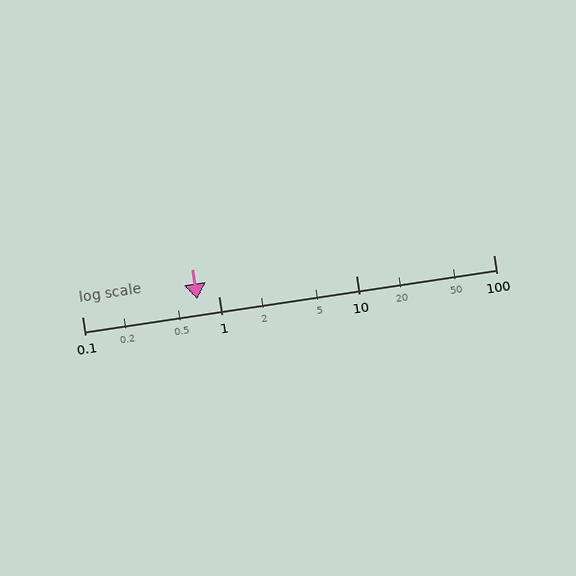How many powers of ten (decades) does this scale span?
The scale spans 3 decades, from 0.1 to 100.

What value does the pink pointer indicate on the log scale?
The pointer indicates approximately 0.69.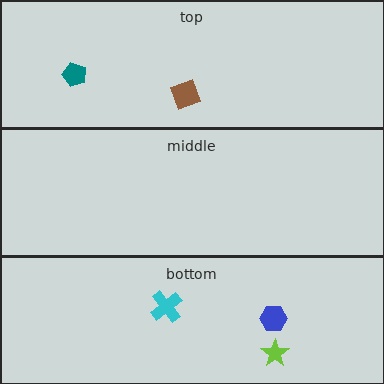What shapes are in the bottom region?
The blue hexagon, the cyan cross, the lime star.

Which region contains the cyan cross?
The bottom region.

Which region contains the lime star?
The bottom region.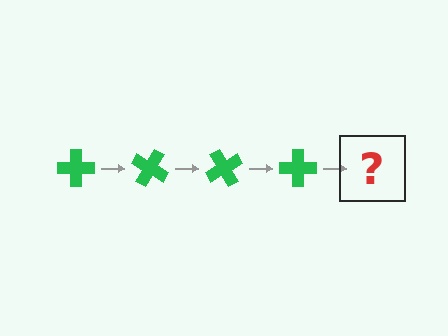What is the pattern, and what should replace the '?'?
The pattern is that the cross rotates 30 degrees each step. The '?' should be a green cross rotated 120 degrees.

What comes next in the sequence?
The next element should be a green cross rotated 120 degrees.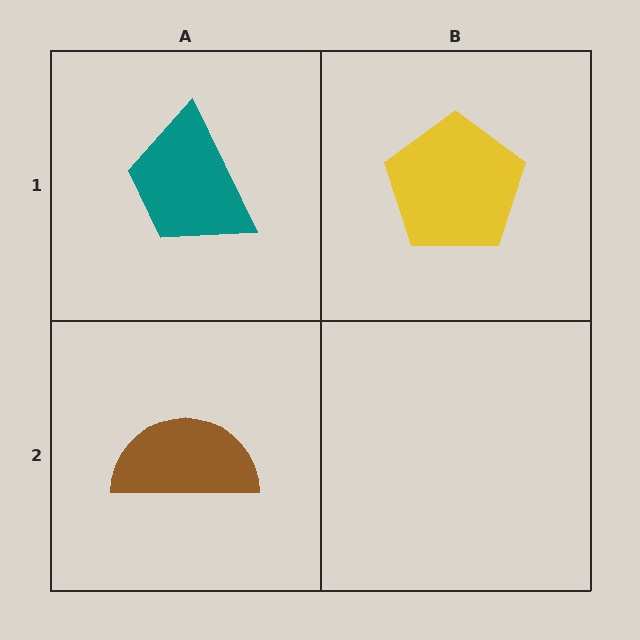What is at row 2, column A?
A brown semicircle.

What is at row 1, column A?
A teal trapezoid.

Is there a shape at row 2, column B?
No, that cell is empty.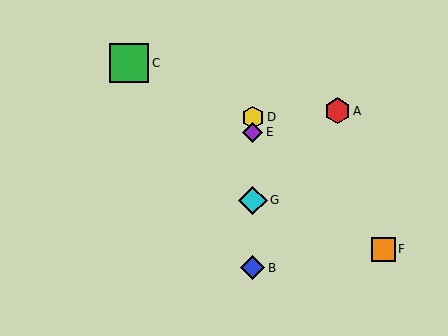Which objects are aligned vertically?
Objects B, D, E, G are aligned vertically.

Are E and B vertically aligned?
Yes, both are at x≈253.